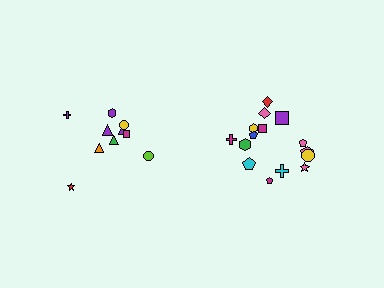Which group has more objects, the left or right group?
The right group.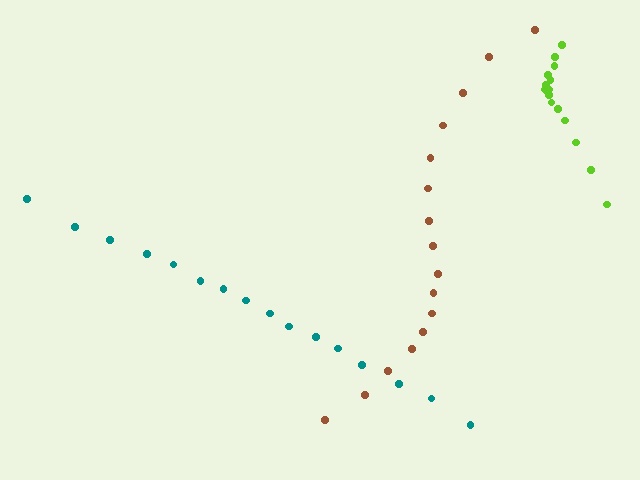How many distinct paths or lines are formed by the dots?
There are 3 distinct paths.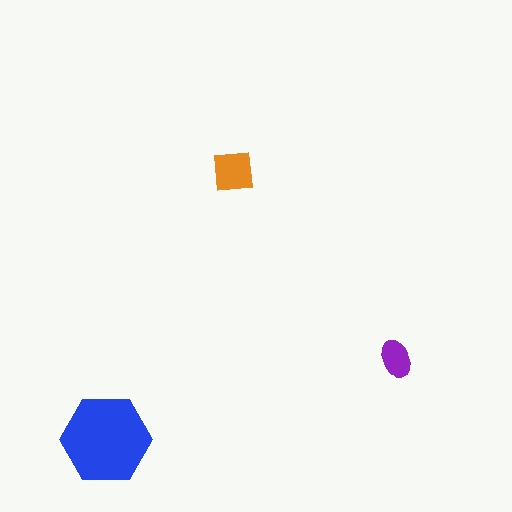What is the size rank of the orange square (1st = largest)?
2nd.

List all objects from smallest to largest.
The purple ellipse, the orange square, the blue hexagon.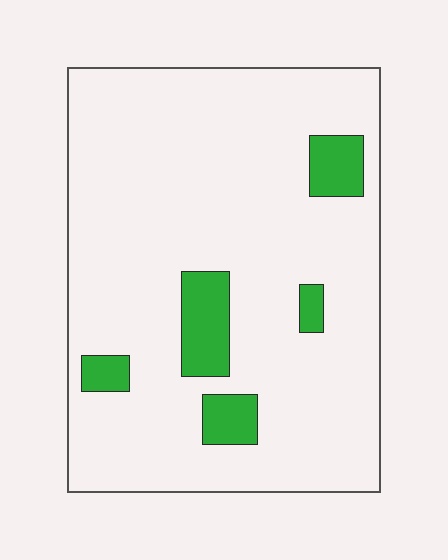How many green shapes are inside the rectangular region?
5.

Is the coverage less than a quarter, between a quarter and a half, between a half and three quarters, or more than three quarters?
Less than a quarter.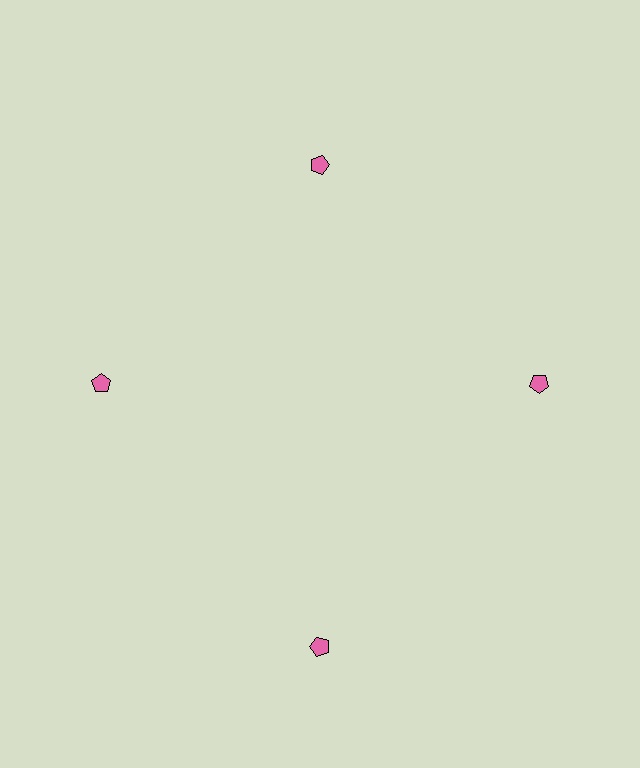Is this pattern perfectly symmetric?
No. The 4 pink pentagons are arranged in a ring, but one element near the 6 o'clock position is pushed outward from the center, breaking the 4-fold rotational symmetry.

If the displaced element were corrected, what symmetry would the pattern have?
It would have 4-fold rotational symmetry — the pattern would map onto itself every 90 degrees.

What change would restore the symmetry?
The symmetry would be restored by moving it inward, back onto the ring so that all 4 pentagons sit at equal angles and equal distance from the center.